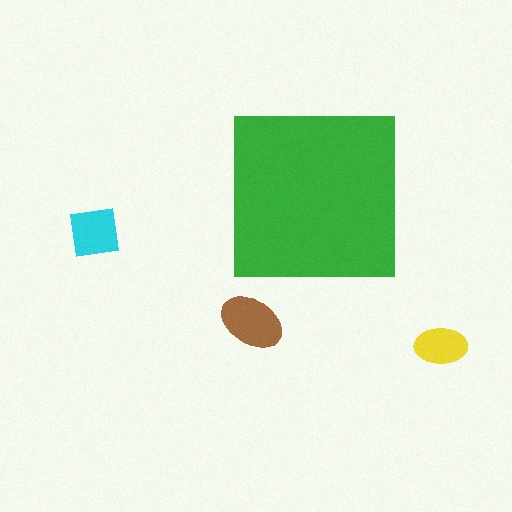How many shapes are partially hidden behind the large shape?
0 shapes are partially hidden.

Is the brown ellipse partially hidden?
No, the brown ellipse is fully visible.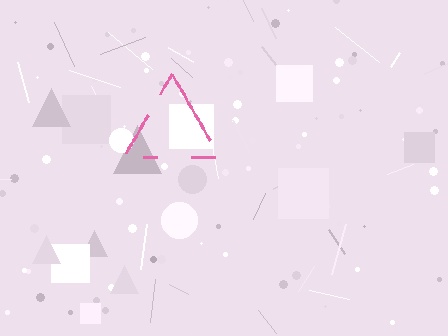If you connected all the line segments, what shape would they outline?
They would outline a triangle.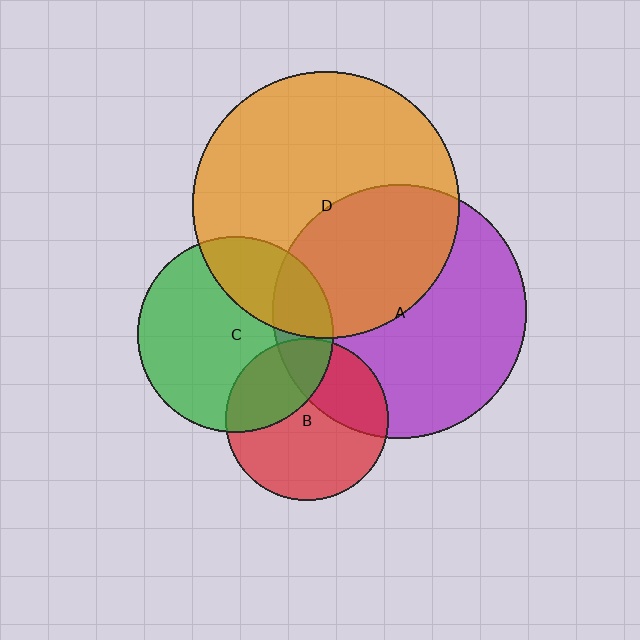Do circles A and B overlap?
Yes.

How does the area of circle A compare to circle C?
Approximately 1.7 times.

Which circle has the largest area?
Circle D (orange).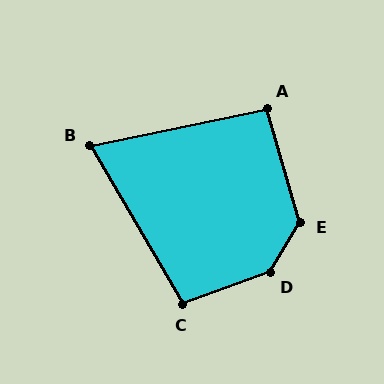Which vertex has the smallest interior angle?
B, at approximately 71 degrees.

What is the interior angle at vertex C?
Approximately 100 degrees (obtuse).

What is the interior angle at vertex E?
Approximately 133 degrees (obtuse).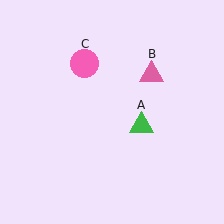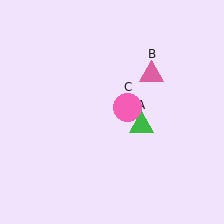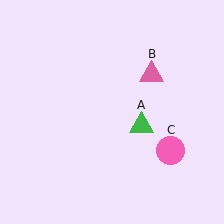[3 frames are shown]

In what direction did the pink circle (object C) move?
The pink circle (object C) moved down and to the right.